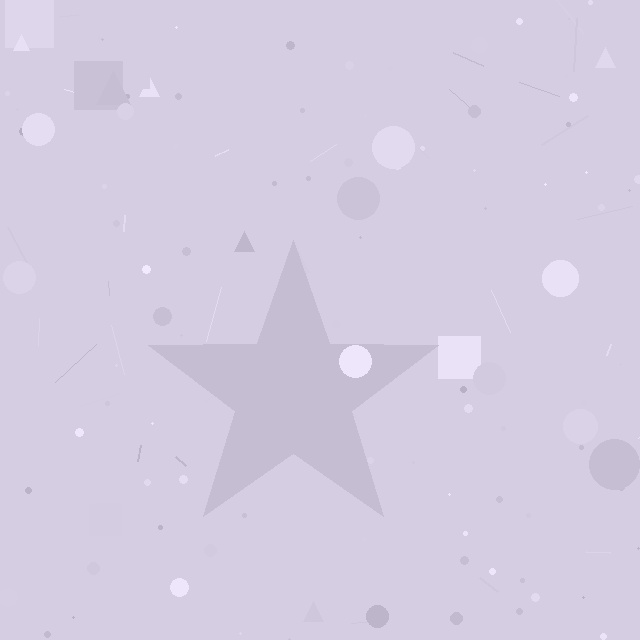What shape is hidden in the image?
A star is hidden in the image.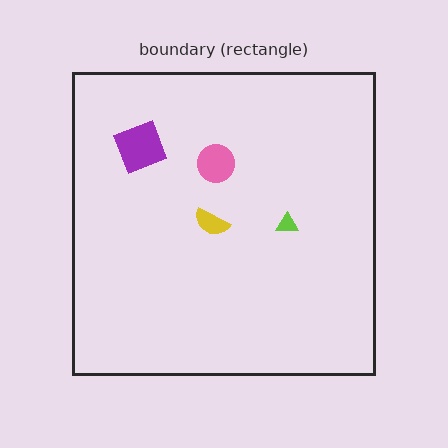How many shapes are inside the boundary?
4 inside, 0 outside.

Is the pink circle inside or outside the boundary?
Inside.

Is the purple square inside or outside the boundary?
Inside.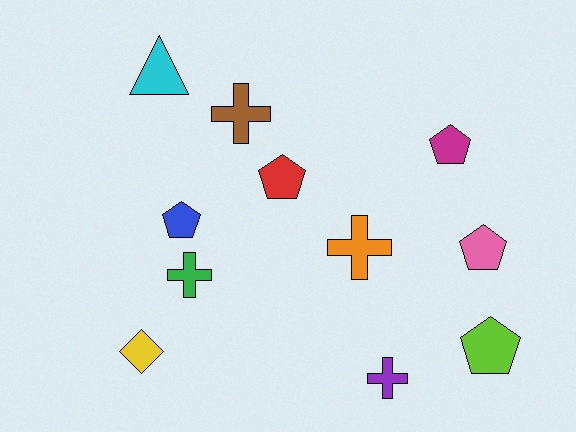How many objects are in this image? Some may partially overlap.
There are 11 objects.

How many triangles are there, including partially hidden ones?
There is 1 triangle.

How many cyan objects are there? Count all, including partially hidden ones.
There is 1 cyan object.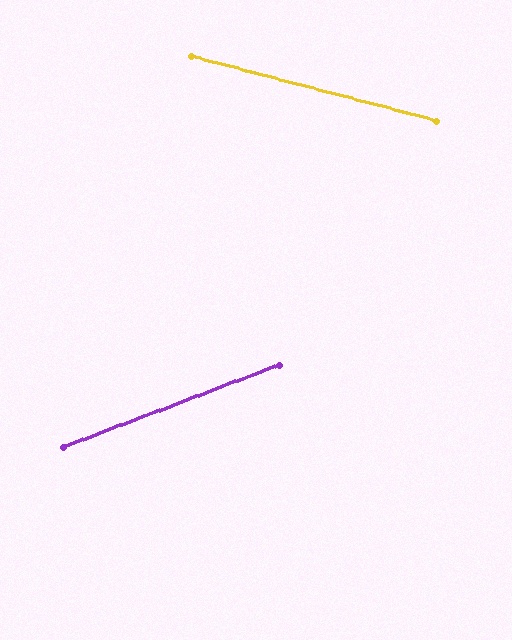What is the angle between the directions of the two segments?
Approximately 36 degrees.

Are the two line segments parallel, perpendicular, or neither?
Neither parallel nor perpendicular — they differ by about 36°.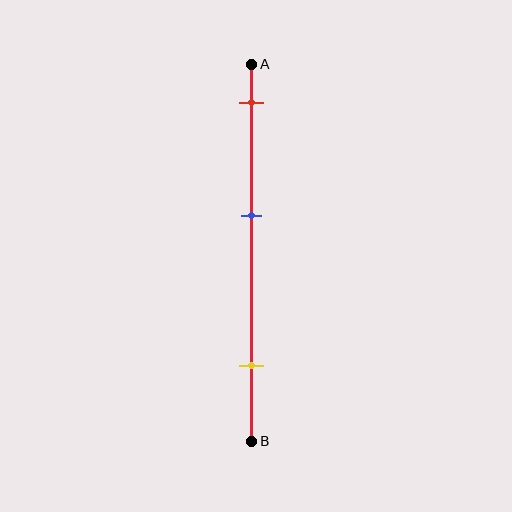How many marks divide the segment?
There are 3 marks dividing the segment.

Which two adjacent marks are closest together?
The red and blue marks are the closest adjacent pair.